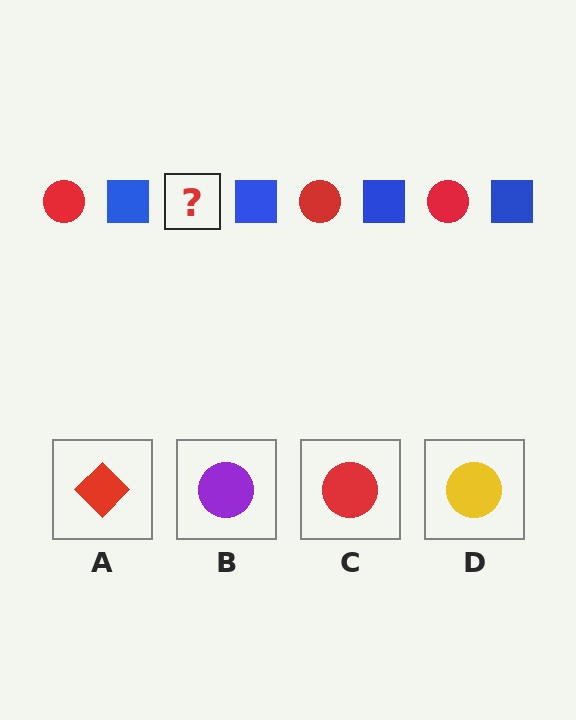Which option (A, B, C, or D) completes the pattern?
C.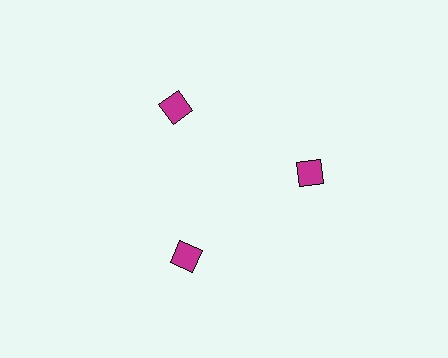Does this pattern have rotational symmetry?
Yes, this pattern has 3-fold rotational symmetry. It looks the same after rotating 120 degrees around the center.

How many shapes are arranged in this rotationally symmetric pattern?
There are 3 shapes, arranged in 3 groups of 1.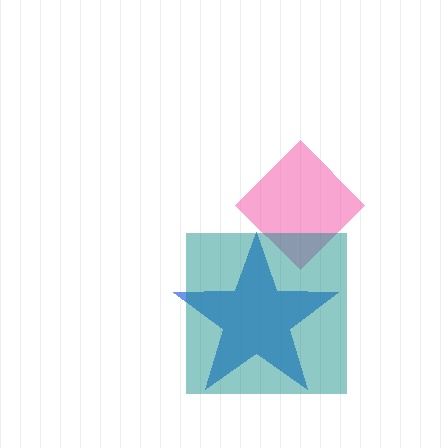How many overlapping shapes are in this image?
There are 3 overlapping shapes in the image.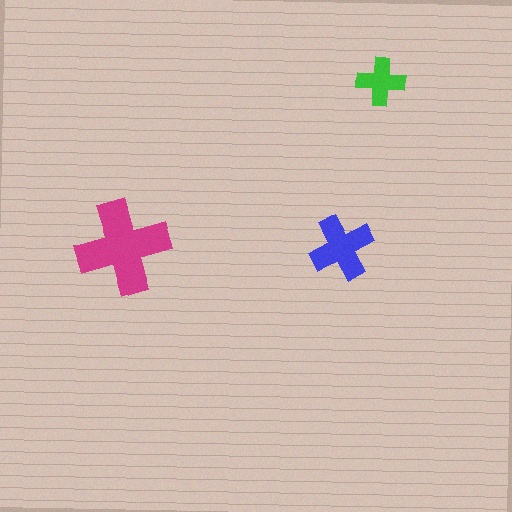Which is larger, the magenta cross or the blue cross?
The magenta one.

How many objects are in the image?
There are 3 objects in the image.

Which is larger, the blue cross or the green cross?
The blue one.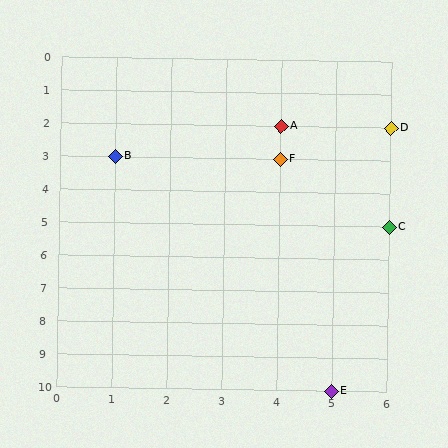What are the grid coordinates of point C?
Point C is at grid coordinates (6, 5).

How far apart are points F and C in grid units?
Points F and C are 2 columns and 2 rows apart (about 2.8 grid units diagonally).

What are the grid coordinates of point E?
Point E is at grid coordinates (5, 10).